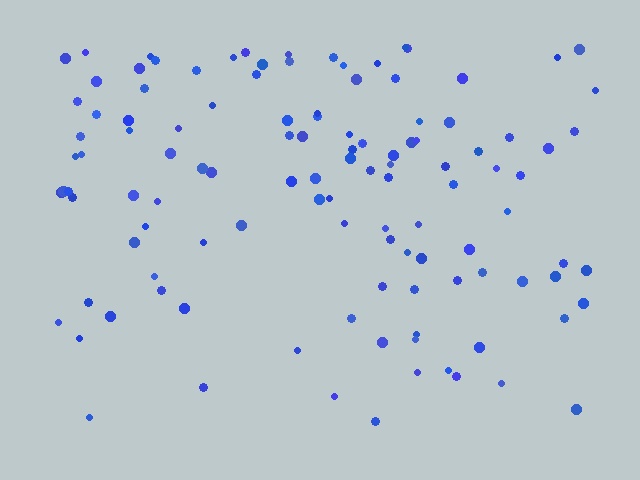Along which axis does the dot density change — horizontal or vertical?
Vertical.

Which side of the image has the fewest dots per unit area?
The bottom.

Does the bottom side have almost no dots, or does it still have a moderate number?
Still a moderate number, just noticeably fewer than the top.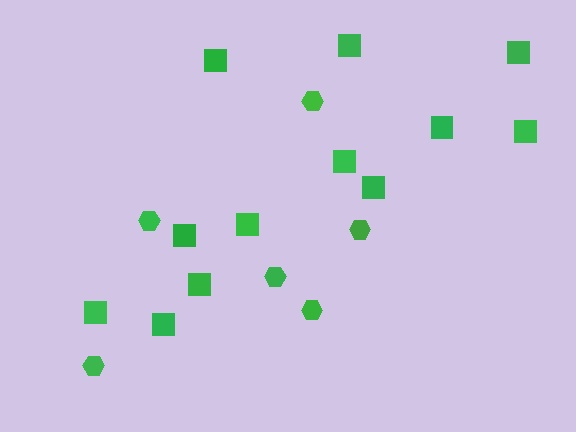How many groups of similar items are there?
There are 2 groups: one group of hexagons (6) and one group of squares (12).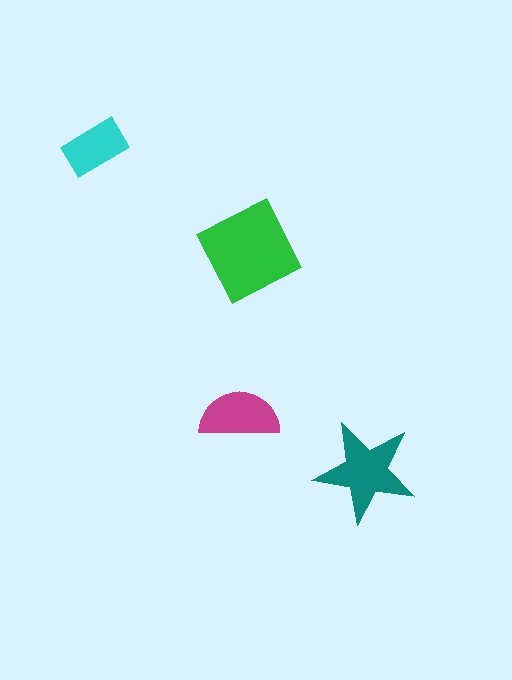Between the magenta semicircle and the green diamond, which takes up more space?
The green diamond.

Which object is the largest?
The green diamond.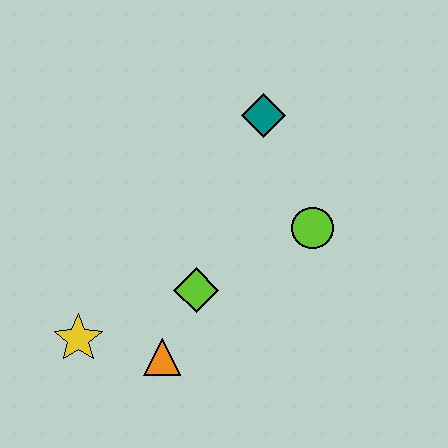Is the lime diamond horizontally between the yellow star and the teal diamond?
Yes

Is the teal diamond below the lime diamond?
No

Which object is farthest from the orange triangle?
The teal diamond is farthest from the orange triangle.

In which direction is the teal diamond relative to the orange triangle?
The teal diamond is above the orange triangle.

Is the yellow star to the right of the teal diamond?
No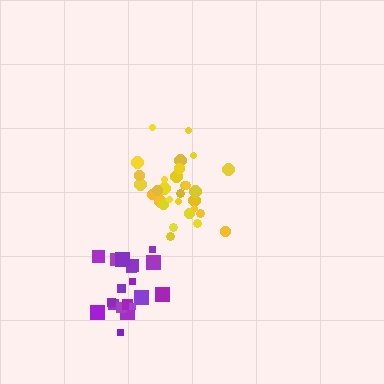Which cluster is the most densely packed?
Yellow.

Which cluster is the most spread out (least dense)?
Purple.